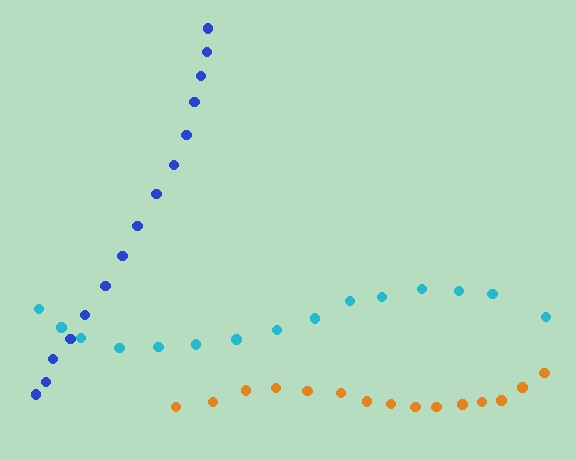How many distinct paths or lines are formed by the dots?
There are 3 distinct paths.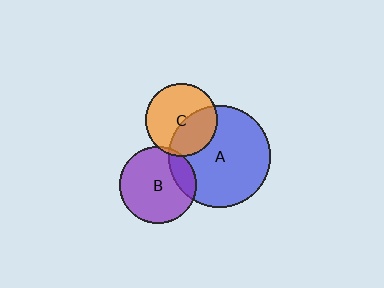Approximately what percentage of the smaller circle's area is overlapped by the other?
Approximately 5%.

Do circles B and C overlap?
Yes.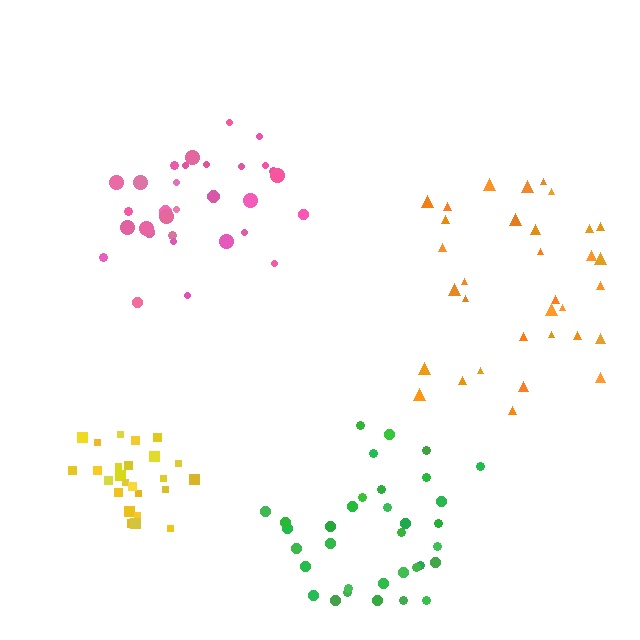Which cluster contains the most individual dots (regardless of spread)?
Green (34).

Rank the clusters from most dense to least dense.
yellow, pink, green, orange.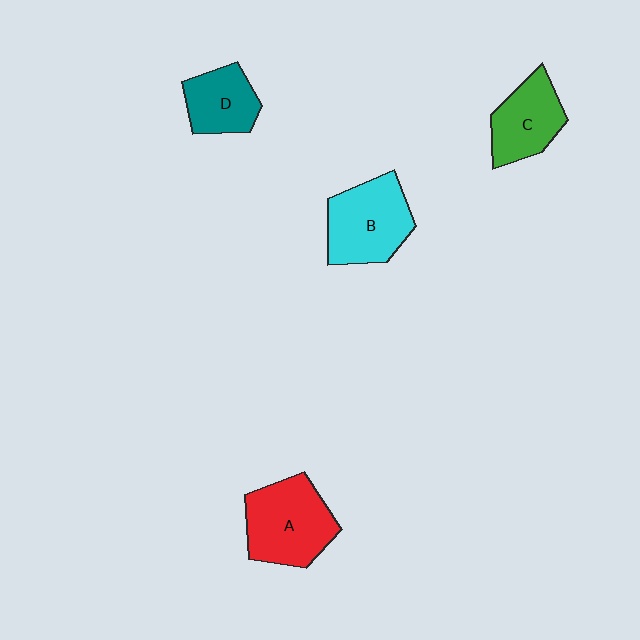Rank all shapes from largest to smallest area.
From largest to smallest: A (red), B (cyan), C (green), D (teal).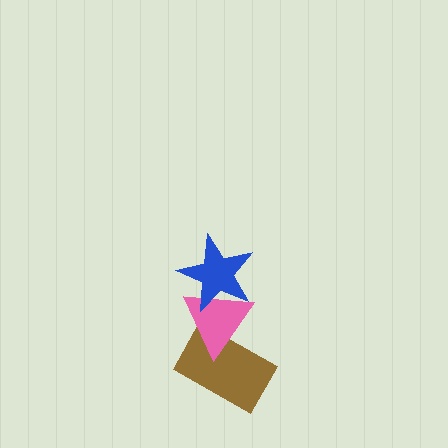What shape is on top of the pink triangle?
The blue star is on top of the pink triangle.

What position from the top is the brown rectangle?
The brown rectangle is 3rd from the top.